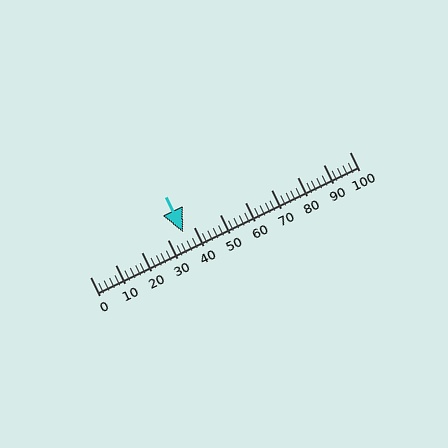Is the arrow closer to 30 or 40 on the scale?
The arrow is closer to 40.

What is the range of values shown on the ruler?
The ruler shows values from 0 to 100.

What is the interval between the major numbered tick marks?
The major tick marks are spaced 10 units apart.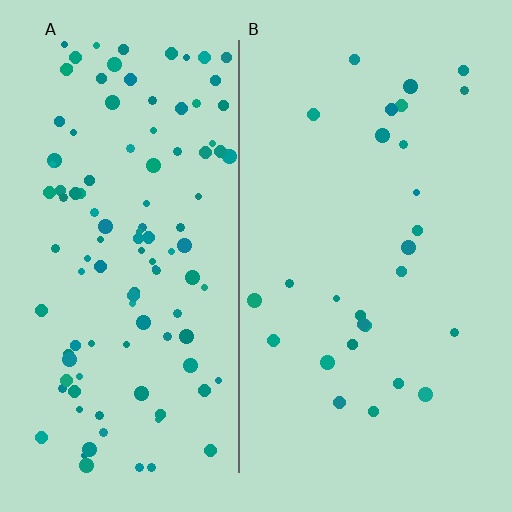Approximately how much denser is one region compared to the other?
Approximately 4.1× — region A over region B.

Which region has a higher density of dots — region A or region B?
A (the left).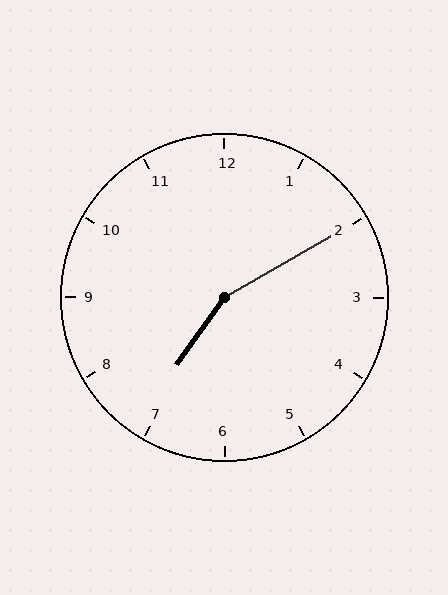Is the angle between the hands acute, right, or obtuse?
It is obtuse.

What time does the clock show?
7:10.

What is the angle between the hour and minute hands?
Approximately 155 degrees.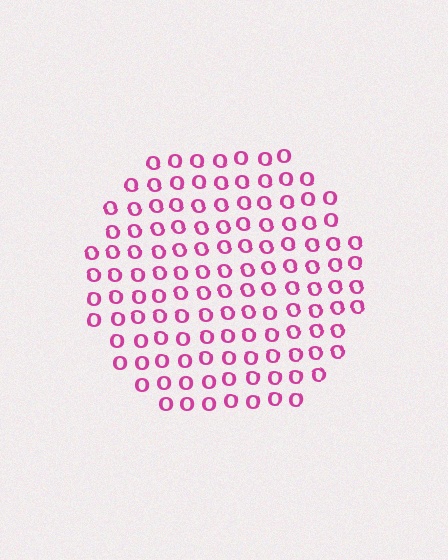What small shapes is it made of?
It is made of small letter O's.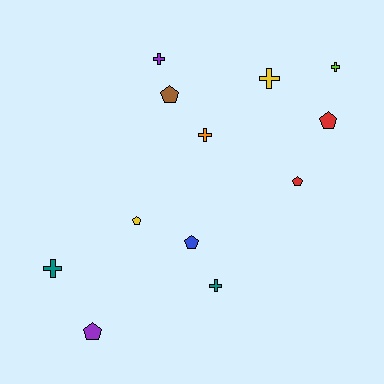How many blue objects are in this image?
There is 1 blue object.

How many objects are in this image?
There are 12 objects.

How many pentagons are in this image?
There are 6 pentagons.